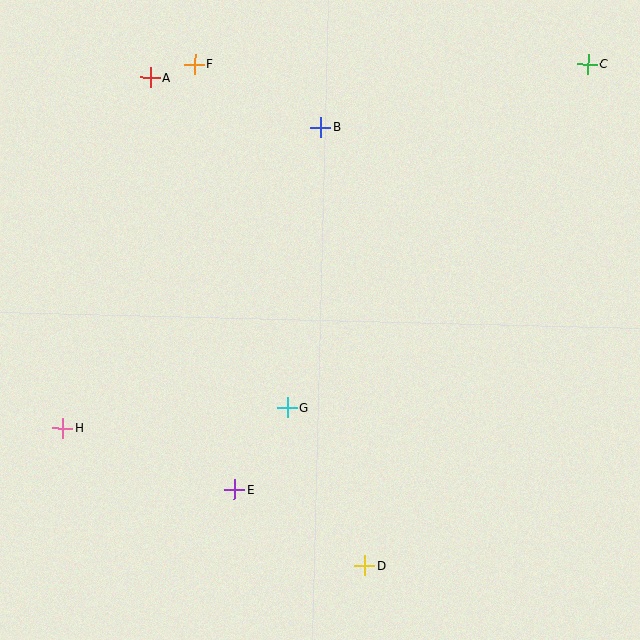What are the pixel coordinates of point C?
Point C is at (588, 64).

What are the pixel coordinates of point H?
Point H is at (63, 428).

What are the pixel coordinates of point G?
Point G is at (287, 407).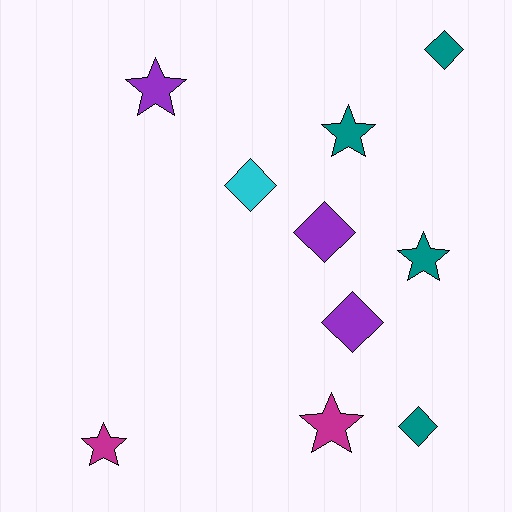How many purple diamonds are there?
There are 2 purple diamonds.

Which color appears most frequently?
Teal, with 4 objects.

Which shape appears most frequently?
Star, with 5 objects.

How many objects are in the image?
There are 10 objects.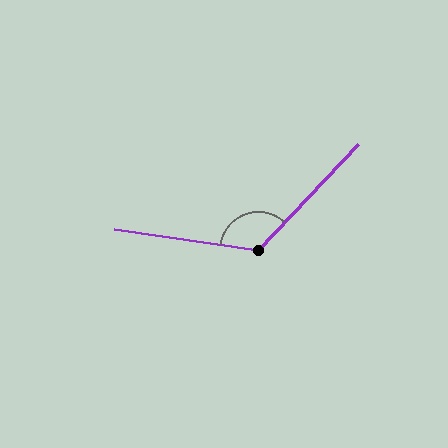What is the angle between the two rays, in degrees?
Approximately 125 degrees.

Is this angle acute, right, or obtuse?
It is obtuse.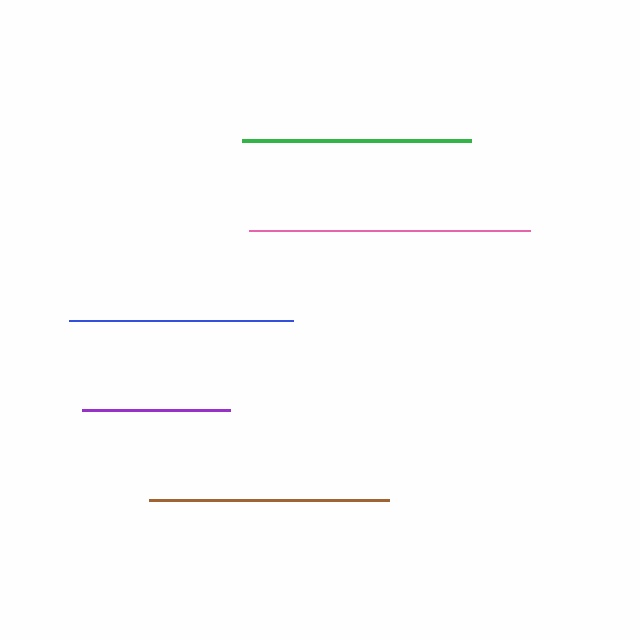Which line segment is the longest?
The pink line is the longest at approximately 280 pixels.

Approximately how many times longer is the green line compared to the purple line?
The green line is approximately 1.6 times the length of the purple line.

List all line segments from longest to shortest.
From longest to shortest: pink, brown, green, blue, purple.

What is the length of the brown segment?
The brown segment is approximately 240 pixels long.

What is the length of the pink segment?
The pink segment is approximately 280 pixels long.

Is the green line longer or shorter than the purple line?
The green line is longer than the purple line.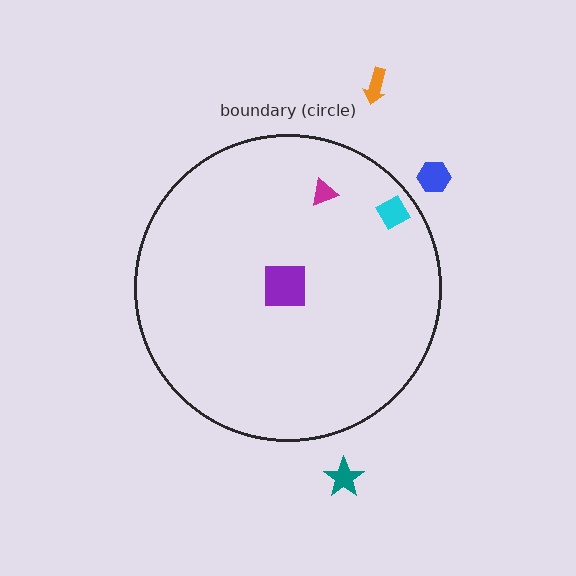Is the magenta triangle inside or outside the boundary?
Inside.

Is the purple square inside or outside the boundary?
Inside.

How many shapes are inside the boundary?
3 inside, 3 outside.